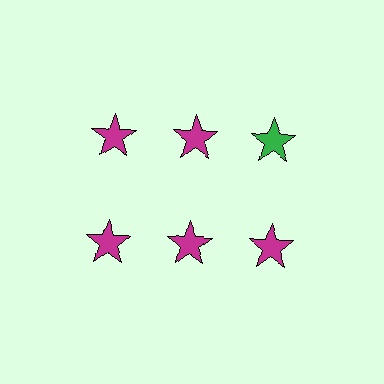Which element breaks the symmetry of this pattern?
The green star in the top row, center column breaks the symmetry. All other shapes are magenta stars.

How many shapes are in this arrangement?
There are 6 shapes arranged in a grid pattern.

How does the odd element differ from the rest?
It has a different color: green instead of magenta.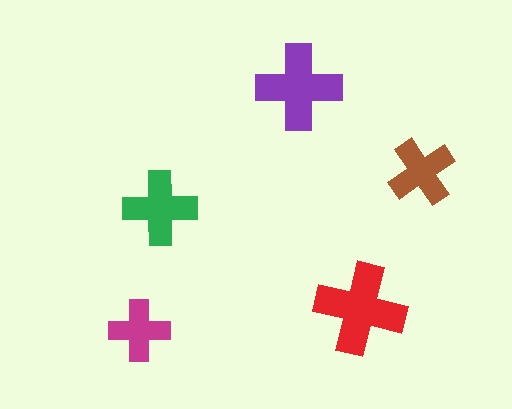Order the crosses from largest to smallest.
the red one, the purple one, the green one, the brown one, the magenta one.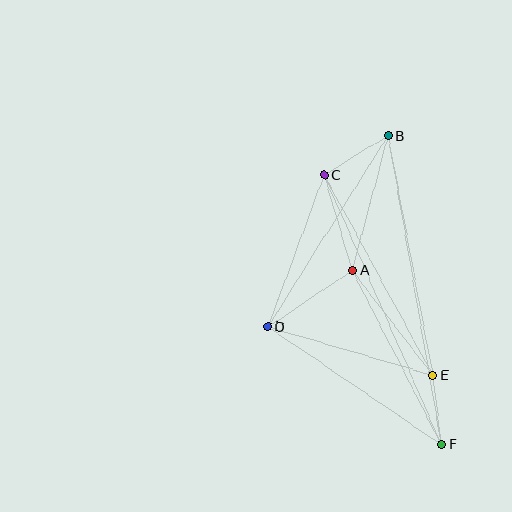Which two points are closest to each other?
Points E and F are closest to each other.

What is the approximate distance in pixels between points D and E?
The distance between D and E is approximately 172 pixels.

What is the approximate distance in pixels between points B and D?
The distance between B and D is approximately 226 pixels.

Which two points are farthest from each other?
Points B and F are farthest from each other.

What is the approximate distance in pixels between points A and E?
The distance between A and E is approximately 132 pixels.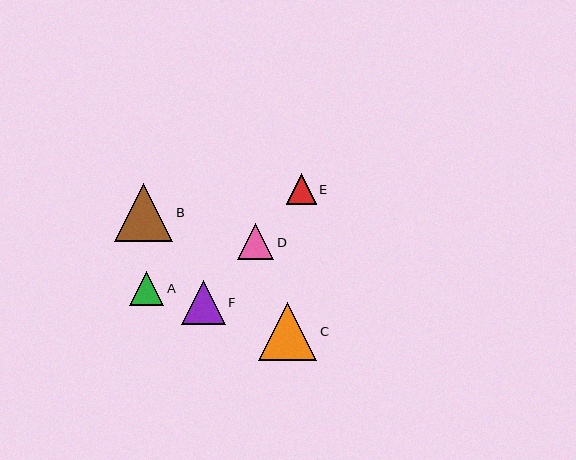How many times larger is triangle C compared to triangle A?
Triangle C is approximately 1.7 times the size of triangle A.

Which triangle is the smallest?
Triangle E is the smallest with a size of approximately 30 pixels.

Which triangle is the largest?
Triangle C is the largest with a size of approximately 58 pixels.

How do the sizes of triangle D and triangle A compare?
Triangle D and triangle A are approximately the same size.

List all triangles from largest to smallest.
From largest to smallest: C, B, F, D, A, E.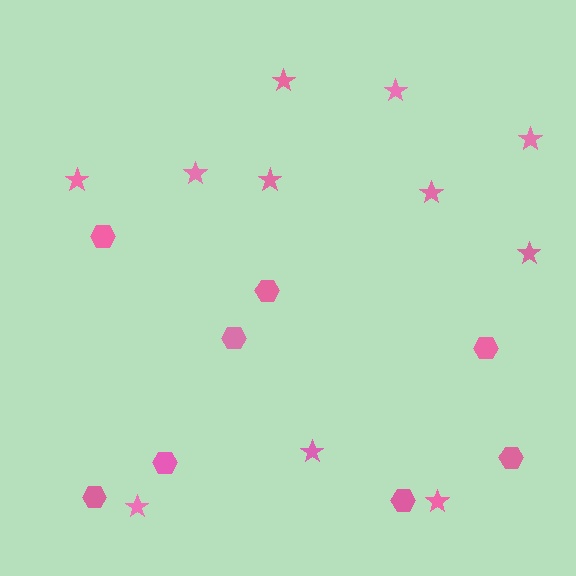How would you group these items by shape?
There are 2 groups: one group of stars (11) and one group of hexagons (8).